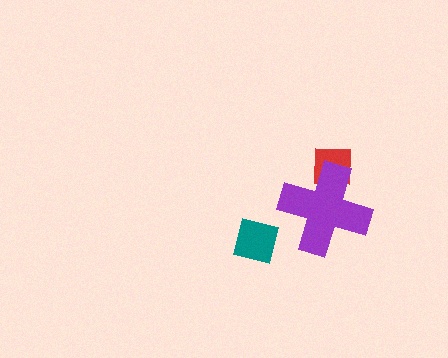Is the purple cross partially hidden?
No, no other shape covers it.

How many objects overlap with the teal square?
0 objects overlap with the teal square.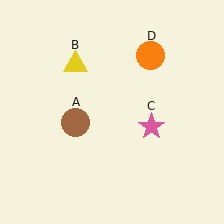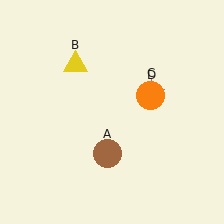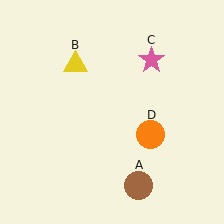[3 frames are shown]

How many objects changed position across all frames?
3 objects changed position: brown circle (object A), pink star (object C), orange circle (object D).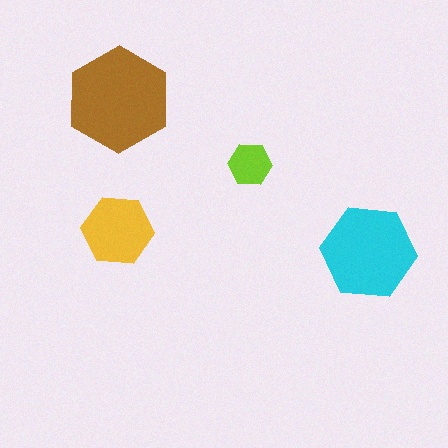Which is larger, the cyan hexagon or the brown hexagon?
The brown one.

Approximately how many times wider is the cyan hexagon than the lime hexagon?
About 2 times wider.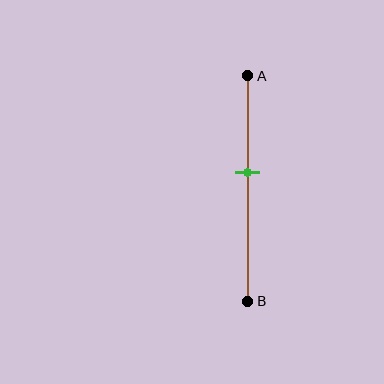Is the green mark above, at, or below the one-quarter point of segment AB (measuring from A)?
The green mark is below the one-quarter point of segment AB.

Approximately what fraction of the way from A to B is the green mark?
The green mark is approximately 45% of the way from A to B.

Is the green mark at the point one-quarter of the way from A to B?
No, the mark is at about 45% from A, not at the 25% one-quarter point.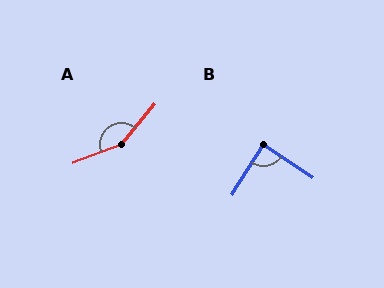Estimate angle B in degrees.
Approximately 88 degrees.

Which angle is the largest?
A, at approximately 151 degrees.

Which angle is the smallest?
B, at approximately 88 degrees.